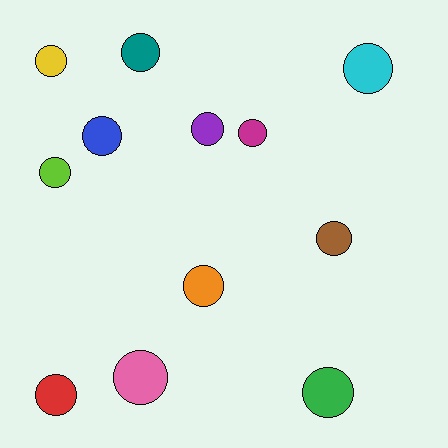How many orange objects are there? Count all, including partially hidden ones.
There is 1 orange object.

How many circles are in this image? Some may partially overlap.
There are 12 circles.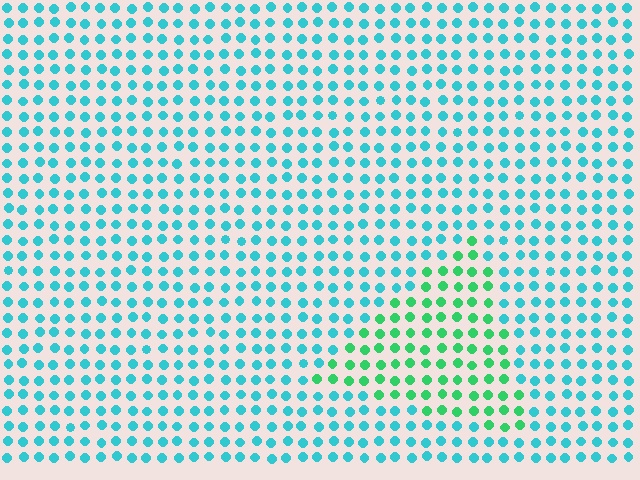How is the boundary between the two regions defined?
The boundary is defined purely by a slight shift in hue (about 43 degrees). Spacing, size, and orientation are identical on both sides.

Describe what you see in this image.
The image is filled with small cyan elements in a uniform arrangement. A triangle-shaped region is visible where the elements are tinted to a slightly different hue, forming a subtle color boundary.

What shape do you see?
I see a triangle.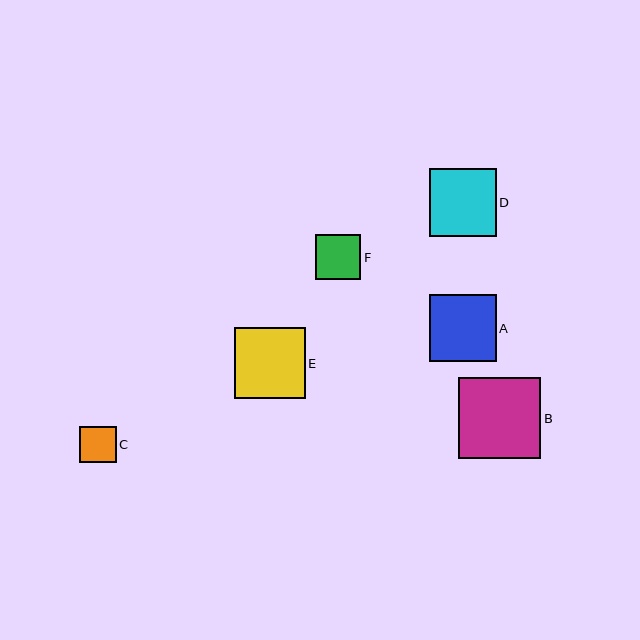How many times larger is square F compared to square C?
Square F is approximately 1.2 times the size of square C.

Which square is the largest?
Square B is the largest with a size of approximately 82 pixels.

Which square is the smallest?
Square C is the smallest with a size of approximately 36 pixels.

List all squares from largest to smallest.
From largest to smallest: B, E, D, A, F, C.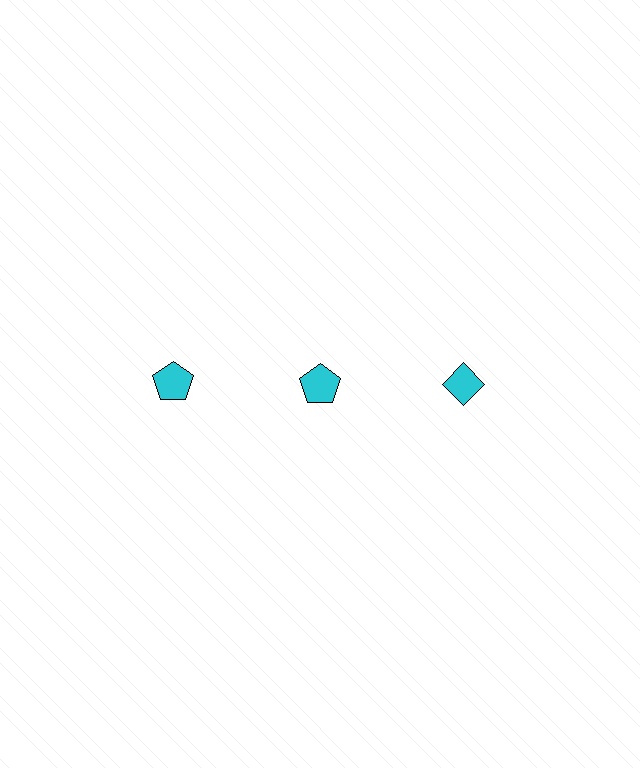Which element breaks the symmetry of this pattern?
The cyan diamond in the top row, center column breaks the symmetry. All other shapes are cyan pentagons.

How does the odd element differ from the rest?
It has a different shape: diamond instead of pentagon.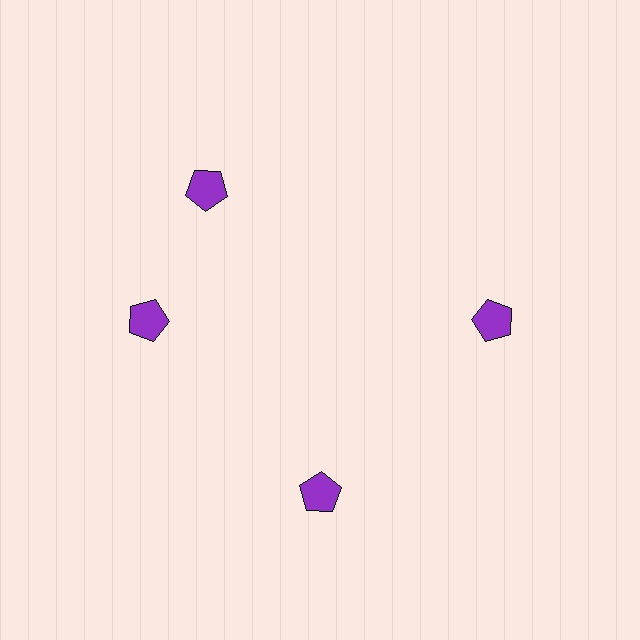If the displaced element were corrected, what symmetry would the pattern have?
It would have 4-fold rotational symmetry — the pattern would map onto itself every 90 degrees.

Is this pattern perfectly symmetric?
No. The 4 purple pentagons are arranged in a ring, but one element near the 12 o'clock position is rotated out of alignment along the ring, breaking the 4-fold rotational symmetry.